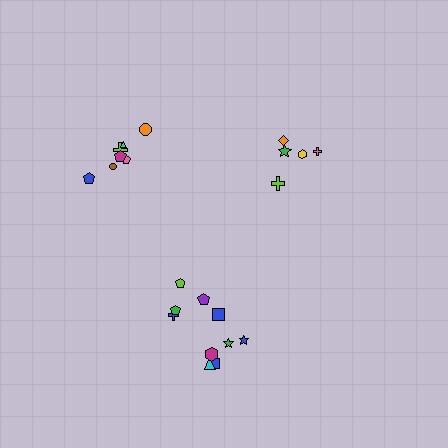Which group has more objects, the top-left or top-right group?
The top-left group.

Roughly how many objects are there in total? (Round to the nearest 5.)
Roughly 20 objects in total.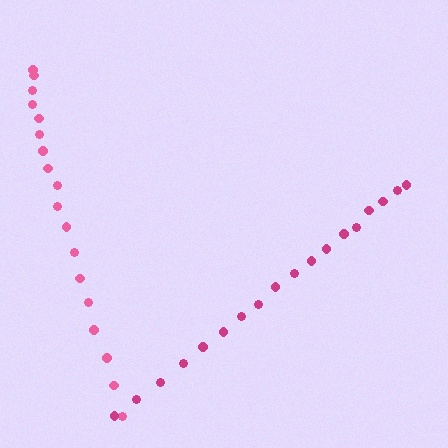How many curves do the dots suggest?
There are 2 distinct paths.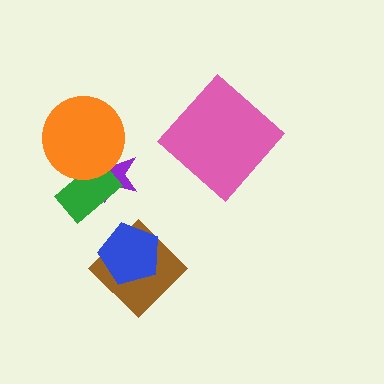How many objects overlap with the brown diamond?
1 object overlaps with the brown diamond.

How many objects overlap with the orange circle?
2 objects overlap with the orange circle.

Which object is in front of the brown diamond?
The blue pentagon is in front of the brown diamond.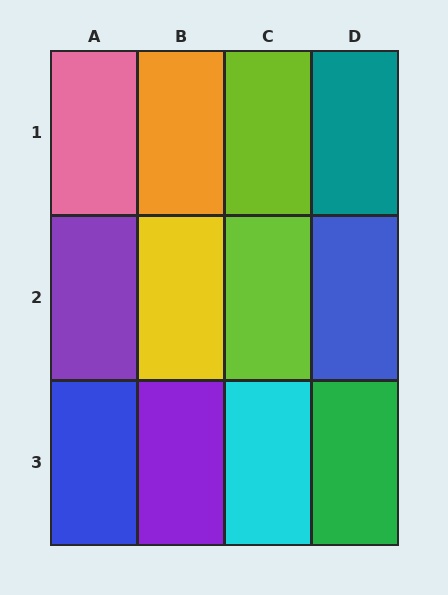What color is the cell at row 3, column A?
Blue.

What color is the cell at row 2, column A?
Purple.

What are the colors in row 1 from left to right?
Pink, orange, lime, teal.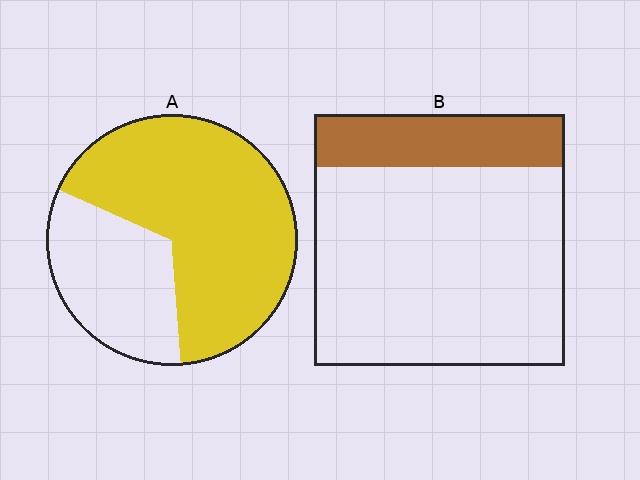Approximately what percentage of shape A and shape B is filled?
A is approximately 65% and B is approximately 20%.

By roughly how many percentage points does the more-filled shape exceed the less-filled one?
By roughly 45 percentage points (A over B).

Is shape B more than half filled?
No.